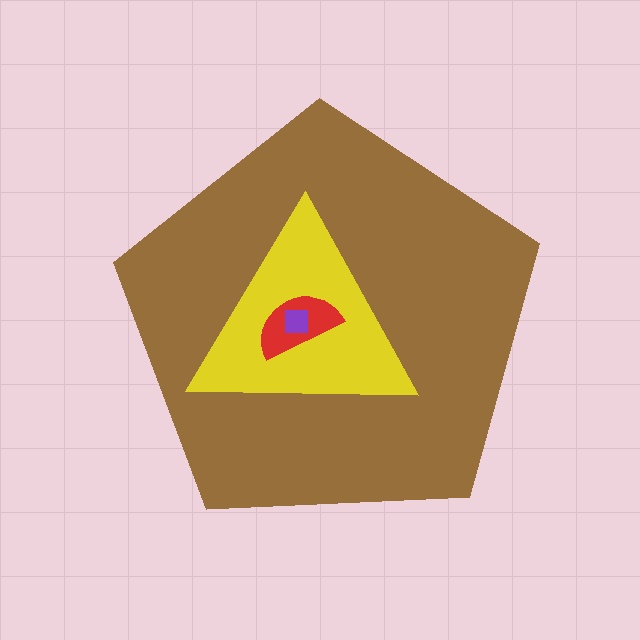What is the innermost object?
The purple square.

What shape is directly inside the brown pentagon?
The yellow triangle.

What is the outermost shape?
The brown pentagon.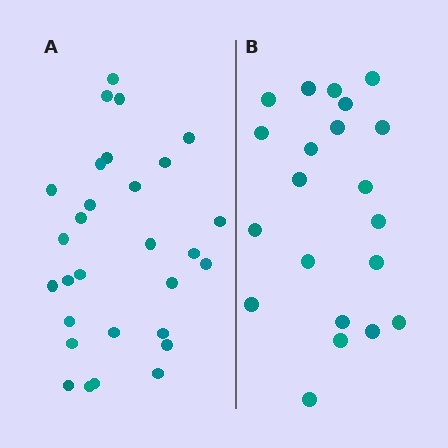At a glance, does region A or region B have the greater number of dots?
Region A (the left region) has more dots.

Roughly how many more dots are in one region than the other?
Region A has roughly 8 or so more dots than region B.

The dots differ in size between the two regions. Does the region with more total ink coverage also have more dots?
No. Region B has more total ink coverage because its dots are larger, but region A actually contains more individual dots. Total area can be misleading — the number of items is what matters here.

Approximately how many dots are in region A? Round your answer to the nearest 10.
About 30 dots. (The exact count is 29, which rounds to 30.)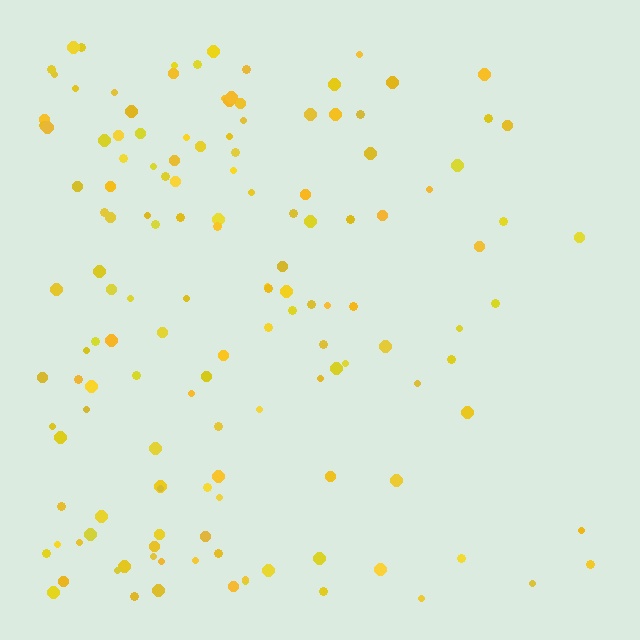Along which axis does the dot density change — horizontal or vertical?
Horizontal.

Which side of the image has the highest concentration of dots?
The left.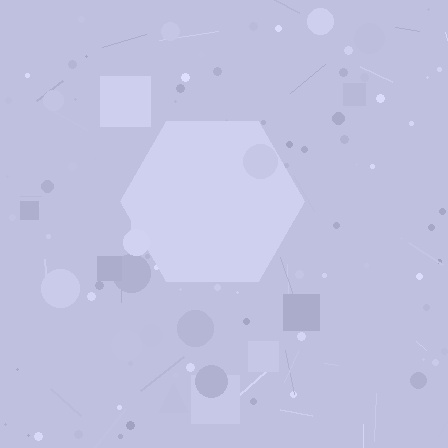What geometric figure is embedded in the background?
A hexagon is embedded in the background.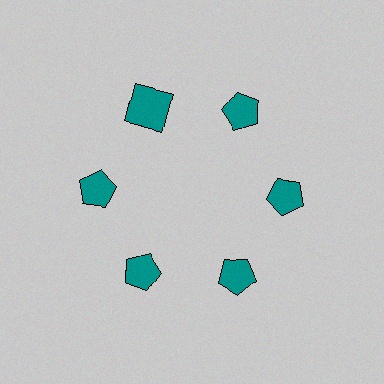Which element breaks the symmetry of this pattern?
The teal square at roughly the 11 o'clock position breaks the symmetry. All other shapes are teal pentagons.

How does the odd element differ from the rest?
It has a different shape: square instead of pentagon.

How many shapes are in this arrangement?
There are 6 shapes arranged in a ring pattern.